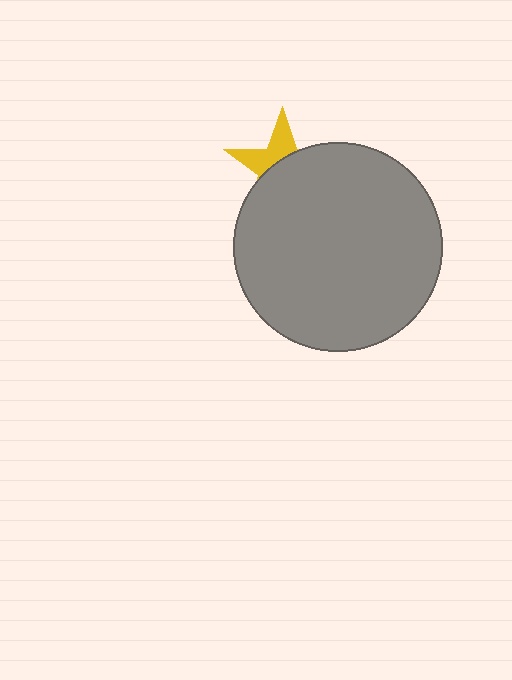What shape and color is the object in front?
The object in front is a gray circle.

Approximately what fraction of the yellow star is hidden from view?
Roughly 64% of the yellow star is hidden behind the gray circle.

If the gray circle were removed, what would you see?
You would see the complete yellow star.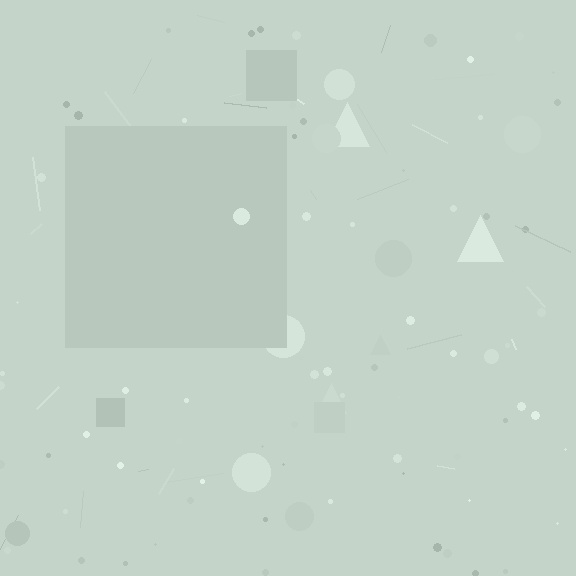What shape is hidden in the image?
A square is hidden in the image.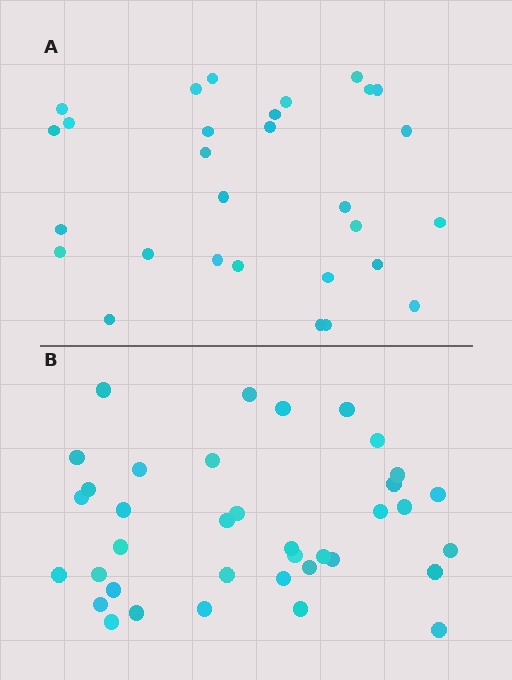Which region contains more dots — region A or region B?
Region B (the bottom region) has more dots.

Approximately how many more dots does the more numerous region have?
Region B has roughly 8 or so more dots than region A.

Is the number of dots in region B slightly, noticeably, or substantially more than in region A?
Region B has noticeably more, but not dramatically so. The ratio is roughly 1.3 to 1.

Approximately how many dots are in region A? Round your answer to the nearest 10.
About 30 dots. (The exact count is 29, which rounds to 30.)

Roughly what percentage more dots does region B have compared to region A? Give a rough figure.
About 30% more.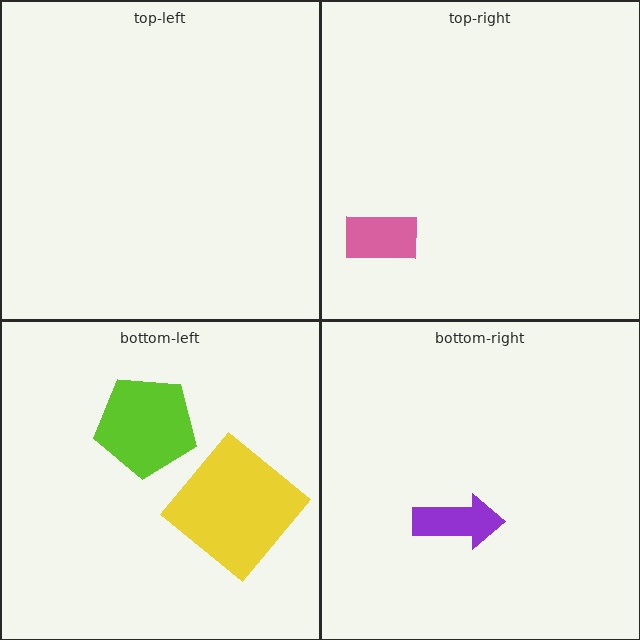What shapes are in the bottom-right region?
The purple arrow.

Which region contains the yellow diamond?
The bottom-left region.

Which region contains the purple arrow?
The bottom-right region.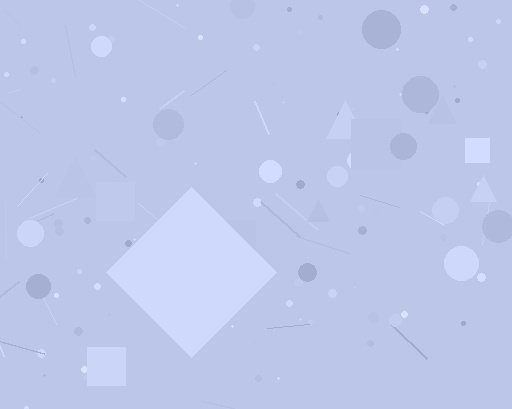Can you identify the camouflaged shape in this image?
The camouflaged shape is a diamond.